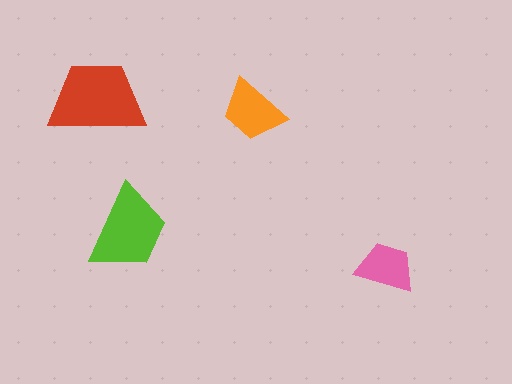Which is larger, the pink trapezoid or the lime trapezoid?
The lime one.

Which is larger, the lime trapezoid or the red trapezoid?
The red one.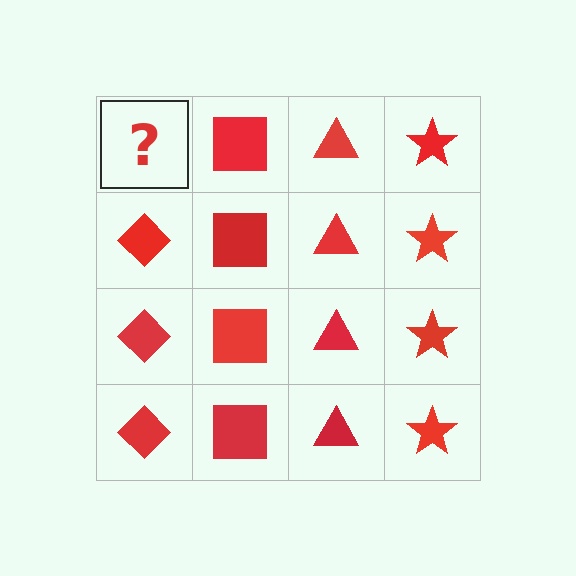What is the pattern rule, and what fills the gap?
The rule is that each column has a consistent shape. The gap should be filled with a red diamond.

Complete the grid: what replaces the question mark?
The question mark should be replaced with a red diamond.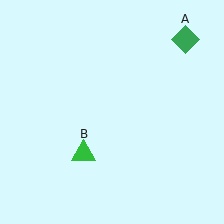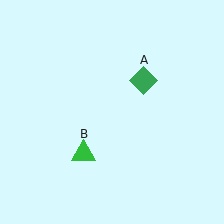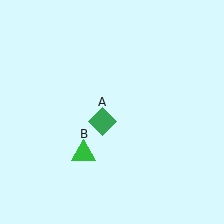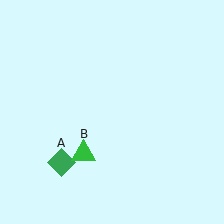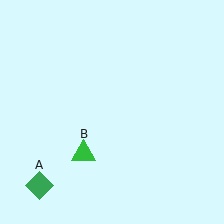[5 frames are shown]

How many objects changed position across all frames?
1 object changed position: green diamond (object A).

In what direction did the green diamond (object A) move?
The green diamond (object A) moved down and to the left.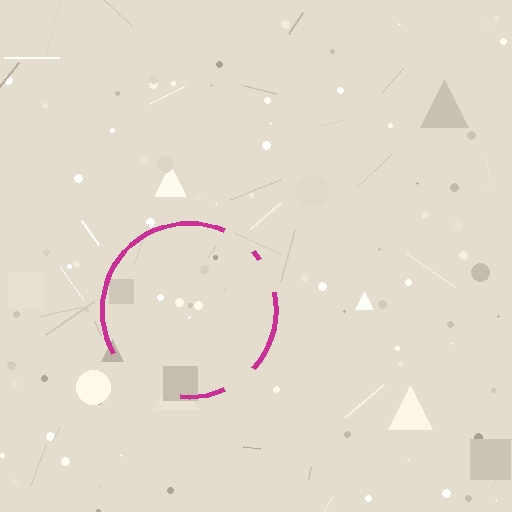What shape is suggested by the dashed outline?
The dashed outline suggests a circle.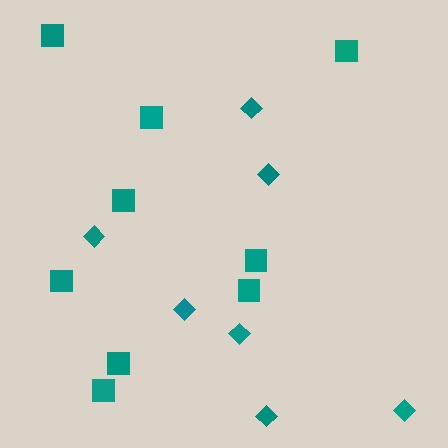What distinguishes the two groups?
There are 2 groups: one group of squares (9) and one group of diamonds (7).